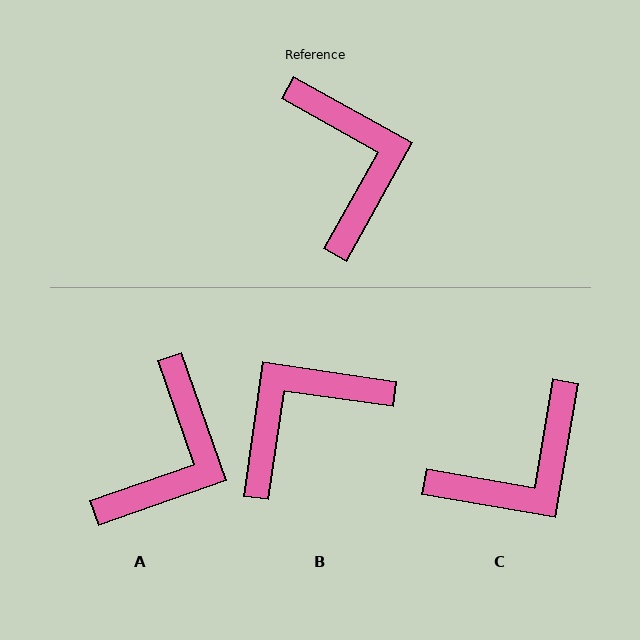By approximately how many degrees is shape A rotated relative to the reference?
Approximately 41 degrees clockwise.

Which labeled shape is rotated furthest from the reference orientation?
B, about 111 degrees away.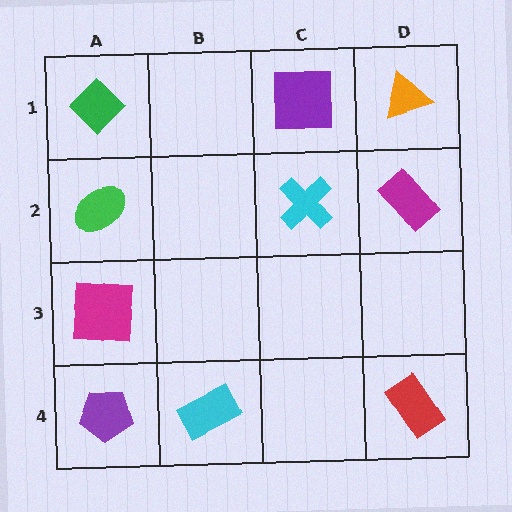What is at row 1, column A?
A green diamond.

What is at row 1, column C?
A purple square.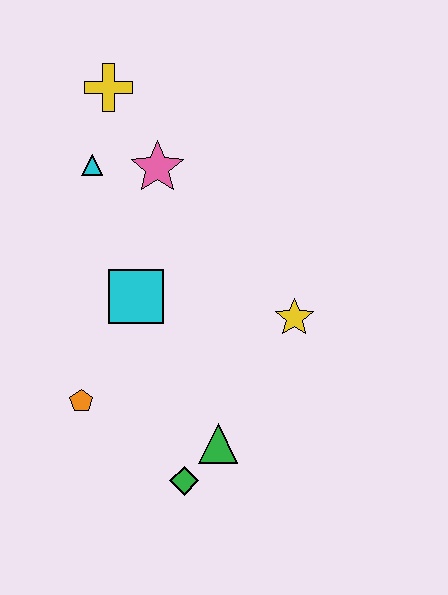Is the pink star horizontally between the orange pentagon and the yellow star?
Yes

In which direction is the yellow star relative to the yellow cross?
The yellow star is below the yellow cross.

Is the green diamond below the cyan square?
Yes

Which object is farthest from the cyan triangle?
The green diamond is farthest from the cyan triangle.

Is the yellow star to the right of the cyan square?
Yes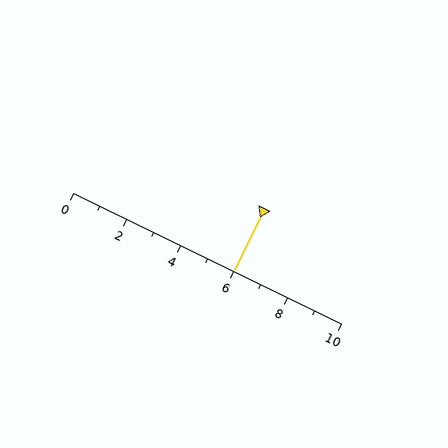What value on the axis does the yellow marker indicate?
The marker indicates approximately 6.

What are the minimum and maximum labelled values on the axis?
The axis runs from 0 to 10.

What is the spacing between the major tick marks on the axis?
The major ticks are spaced 2 apart.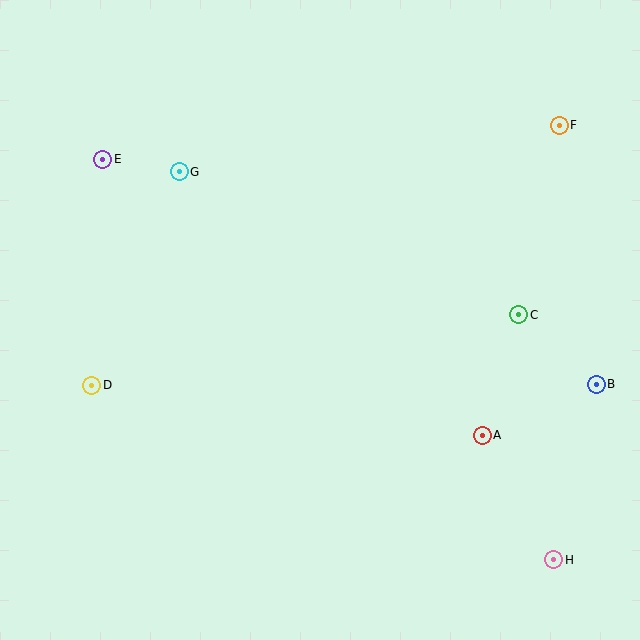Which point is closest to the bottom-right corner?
Point H is closest to the bottom-right corner.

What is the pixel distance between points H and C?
The distance between H and C is 247 pixels.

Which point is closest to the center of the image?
Point A at (482, 435) is closest to the center.